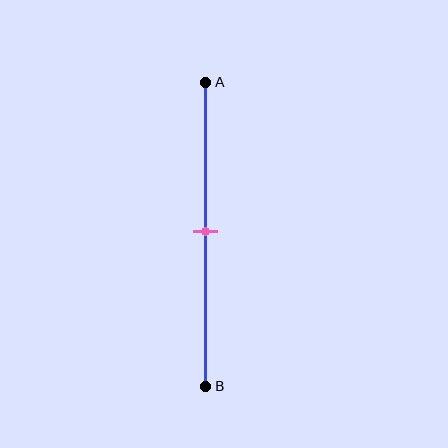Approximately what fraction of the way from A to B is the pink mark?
The pink mark is approximately 50% of the way from A to B.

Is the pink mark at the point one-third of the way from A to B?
No, the mark is at about 50% from A, not at the 33% one-third point.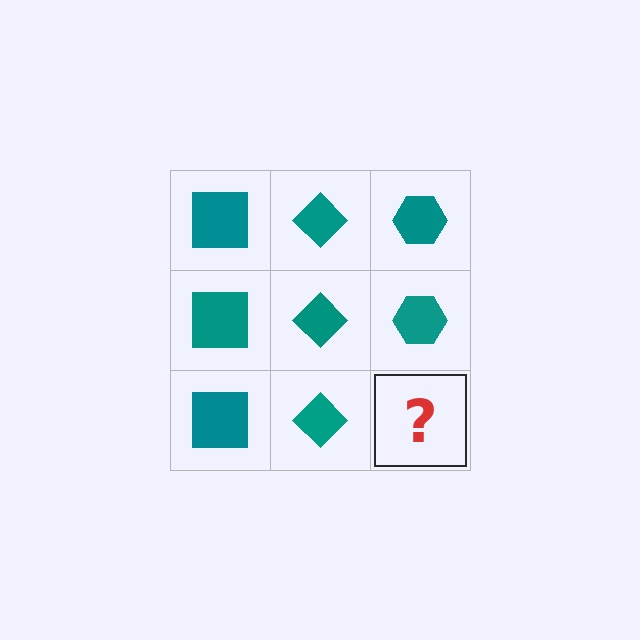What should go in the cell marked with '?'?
The missing cell should contain a teal hexagon.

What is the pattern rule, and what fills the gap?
The rule is that each column has a consistent shape. The gap should be filled with a teal hexagon.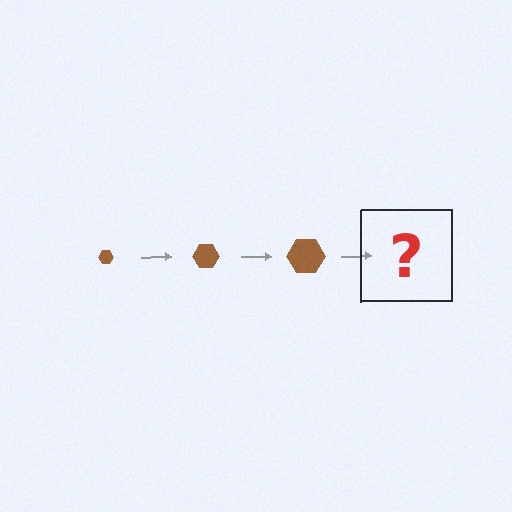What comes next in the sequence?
The next element should be a brown hexagon, larger than the previous one.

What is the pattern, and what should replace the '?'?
The pattern is that the hexagon gets progressively larger each step. The '?' should be a brown hexagon, larger than the previous one.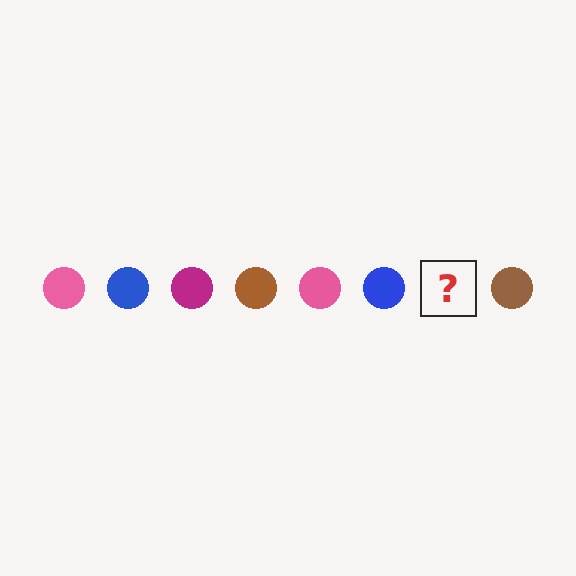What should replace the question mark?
The question mark should be replaced with a magenta circle.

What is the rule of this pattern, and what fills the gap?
The rule is that the pattern cycles through pink, blue, magenta, brown circles. The gap should be filled with a magenta circle.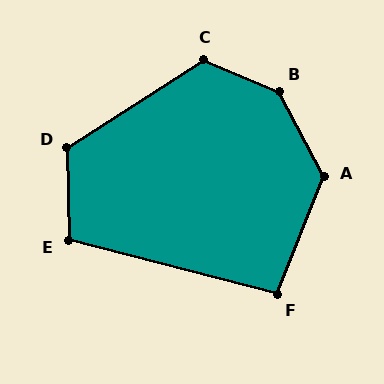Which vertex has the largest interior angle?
B, at approximately 141 degrees.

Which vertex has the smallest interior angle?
F, at approximately 97 degrees.